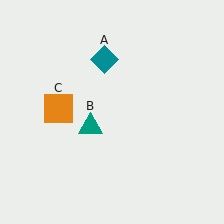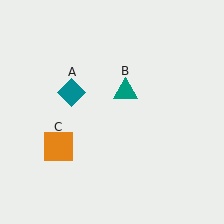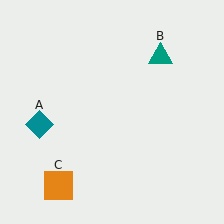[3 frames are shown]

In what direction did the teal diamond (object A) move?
The teal diamond (object A) moved down and to the left.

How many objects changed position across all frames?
3 objects changed position: teal diamond (object A), teal triangle (object B), orange square (object C).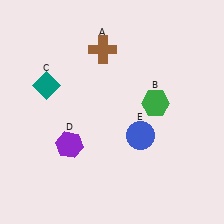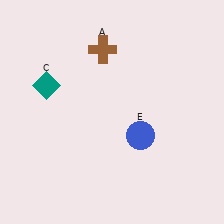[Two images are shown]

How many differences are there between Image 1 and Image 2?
There are 2 differences between the two images.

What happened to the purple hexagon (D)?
The purple hexagon (D) was removed in Image 2. It was in the bottom-left area of Image 1.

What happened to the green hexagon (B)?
The green hexagon (B) was removed in Image 2. It was in the top-right area of Image 1.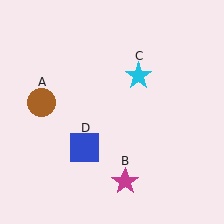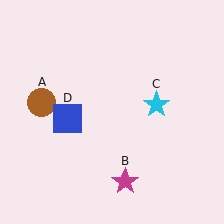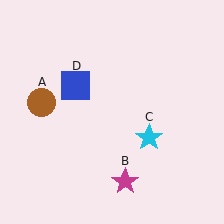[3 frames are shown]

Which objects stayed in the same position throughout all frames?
Brown circle (object A) and magenta star (object B) remained stationary.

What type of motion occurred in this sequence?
The cyan star (object C), blue square (object D) rotated clockwise around the center of the scene.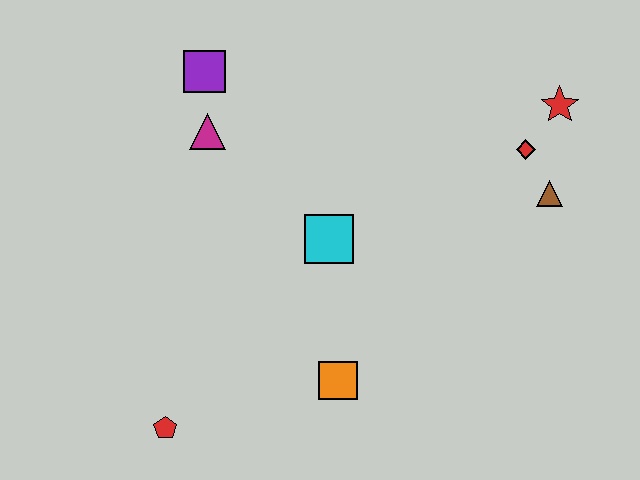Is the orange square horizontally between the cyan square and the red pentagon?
No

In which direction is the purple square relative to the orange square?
The purple square is above the orange square.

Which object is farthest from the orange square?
The red star is farthest from the orange square.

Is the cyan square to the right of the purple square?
Yes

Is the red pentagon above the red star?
No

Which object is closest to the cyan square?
The orange square is closest to the cyan square.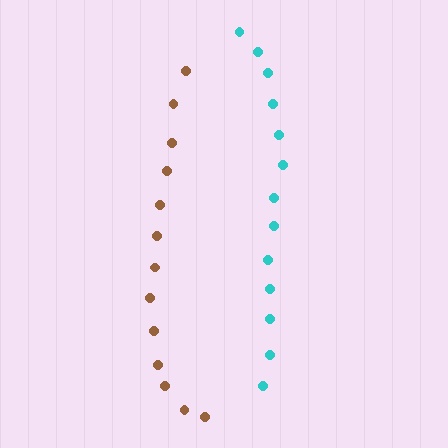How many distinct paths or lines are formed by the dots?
There are 2 distinct paths.